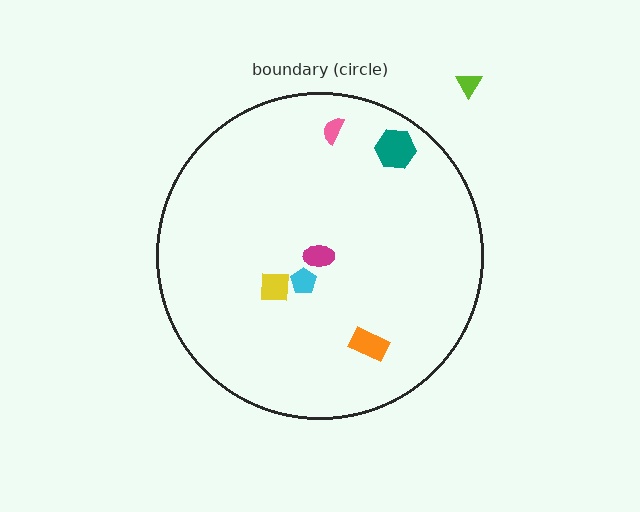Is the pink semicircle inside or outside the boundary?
Inside.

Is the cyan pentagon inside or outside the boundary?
Inside.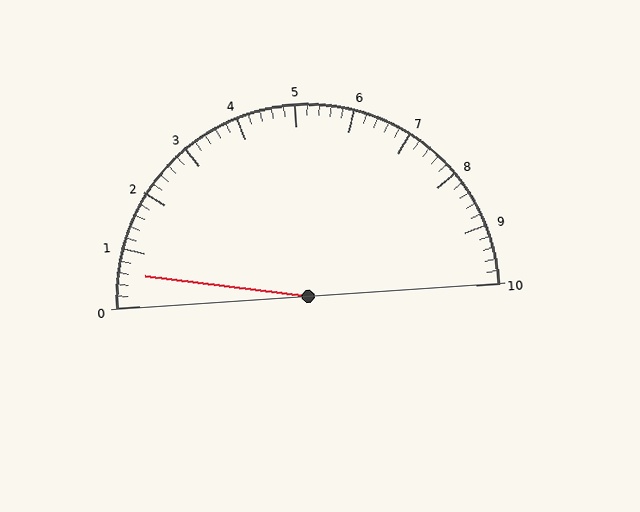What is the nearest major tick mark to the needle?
The nearest major tick mark is 1.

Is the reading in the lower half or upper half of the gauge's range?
The reading is in the lower half of the range (0 to 10).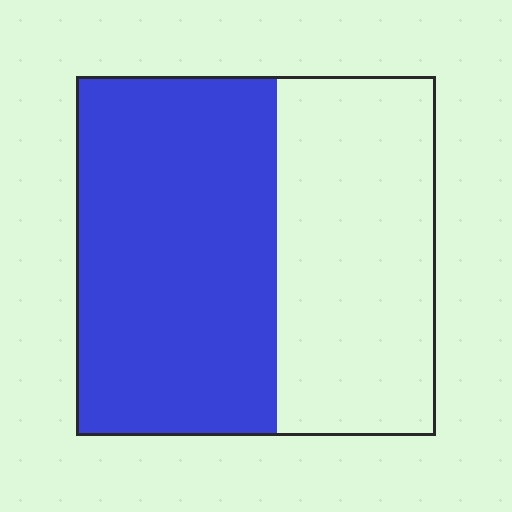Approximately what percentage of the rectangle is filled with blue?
Approximately 55%.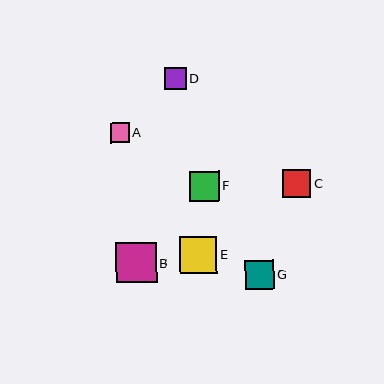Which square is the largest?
Square B is the largest with a size of approximately 41 pixels.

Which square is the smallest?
Square A is the smallest with a size of approximately 19 pixels.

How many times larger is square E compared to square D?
Square E is approximately 1.7 times the size of square D.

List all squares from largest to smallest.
From largest to smallest: B, E, F, G, C, D, A.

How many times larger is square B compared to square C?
Square B is approximately 1.4 times the size of square C.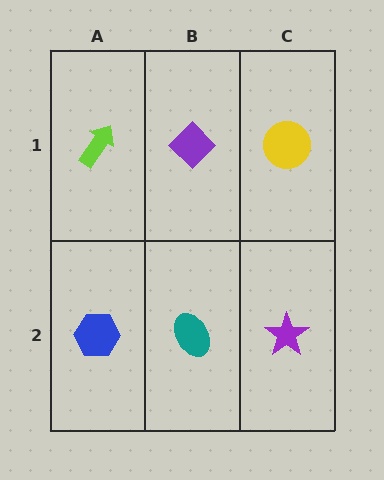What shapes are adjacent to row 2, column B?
A purple diamond (row 1, column B), a blue hexagon (row 2, column A), a purple star (row 2, column C).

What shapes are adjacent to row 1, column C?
A purple star (row 2, column C), a purple diamond (row 1, column B).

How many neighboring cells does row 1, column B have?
3.